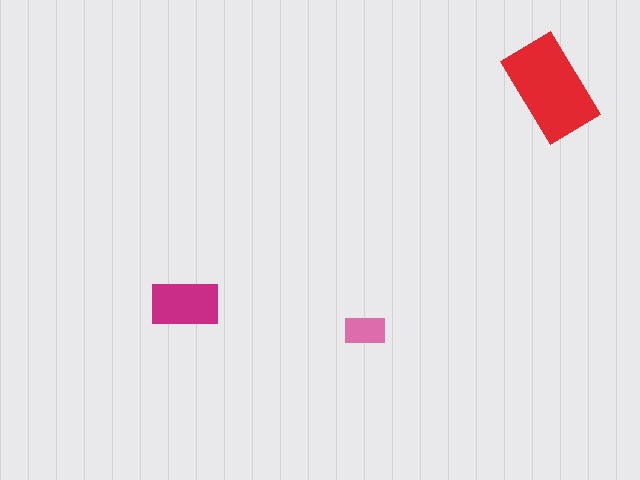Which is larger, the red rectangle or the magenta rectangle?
The red one.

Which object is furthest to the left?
The magenta rectangle is leftmost.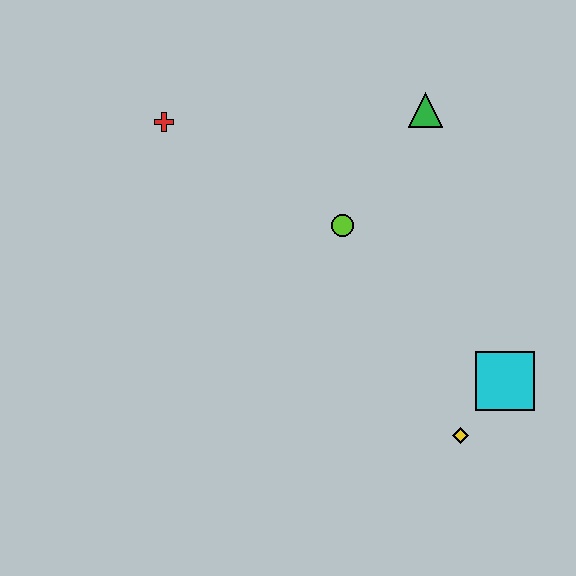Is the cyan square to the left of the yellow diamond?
No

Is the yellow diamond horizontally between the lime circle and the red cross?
No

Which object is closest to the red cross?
The lime circle is closest to the red cross.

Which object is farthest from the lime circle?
The yellow diamond is farthest from the lime circle.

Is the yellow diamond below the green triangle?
Yes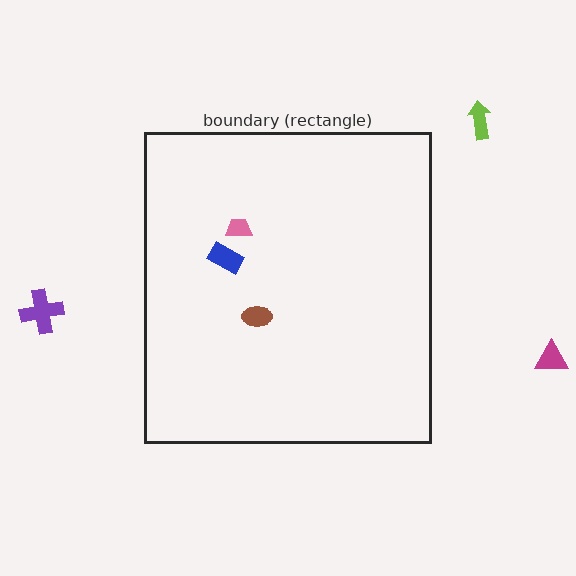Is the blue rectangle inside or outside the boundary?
Inside.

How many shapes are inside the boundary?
3 inside, 3 outside.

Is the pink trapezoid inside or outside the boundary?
Inside.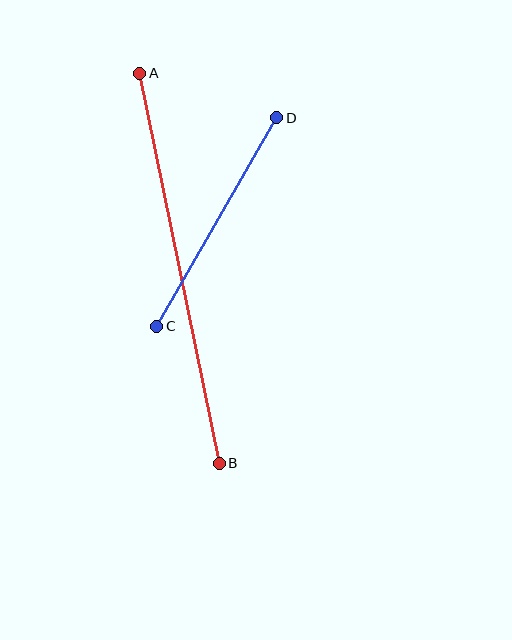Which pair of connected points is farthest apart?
Points A and B are farthest apart.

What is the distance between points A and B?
The distance is approximately 398 pixels.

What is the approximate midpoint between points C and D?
The midpoint is at approximately (217, 222) pixels.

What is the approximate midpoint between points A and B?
The midpoint is at approximately (180, 268) pixels.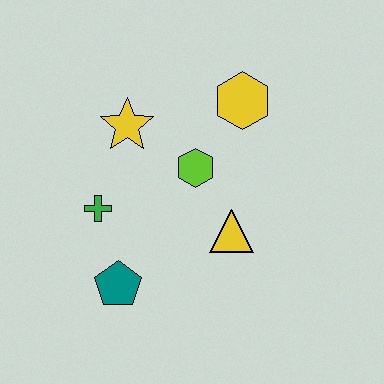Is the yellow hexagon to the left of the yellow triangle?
No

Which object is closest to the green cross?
The teal pentagon is closest to the green cross.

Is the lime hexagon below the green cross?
No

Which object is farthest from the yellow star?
The teal pentagon is farthest from the yellow star.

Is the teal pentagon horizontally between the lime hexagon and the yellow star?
No